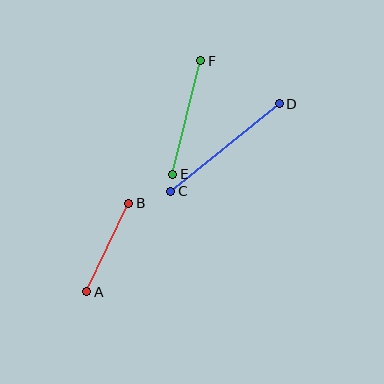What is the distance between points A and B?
The distance is approximately 98 pixels.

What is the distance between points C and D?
The distance is approximately 139 pixels.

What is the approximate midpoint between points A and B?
The midpoint is at approximately (108, 247) pixels.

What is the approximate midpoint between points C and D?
The midpoint is at approximately (225, 148) pixels.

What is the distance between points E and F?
The distance is approximately 117 pixels.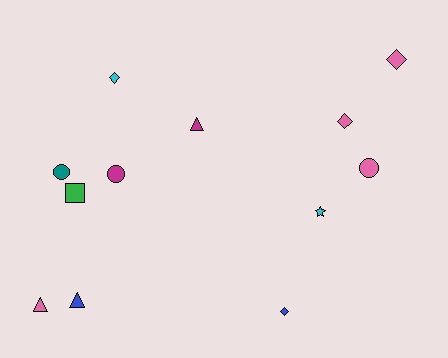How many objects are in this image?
There are 12 objects.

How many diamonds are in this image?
There are 4 diamonds.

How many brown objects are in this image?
There are no brown objects.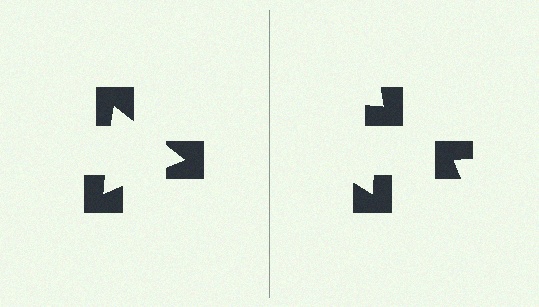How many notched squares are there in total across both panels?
6 — 3 on each side.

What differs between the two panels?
The notched squares are positioned identically on both sides; only the wedge orientations differ. On the left they align to a triangle; on the right they are misaligned.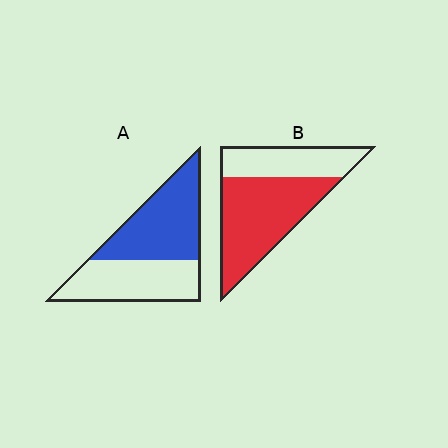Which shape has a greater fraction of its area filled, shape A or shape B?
Shape B.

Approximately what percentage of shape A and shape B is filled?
A is approximately 55% and B is approximately 65%.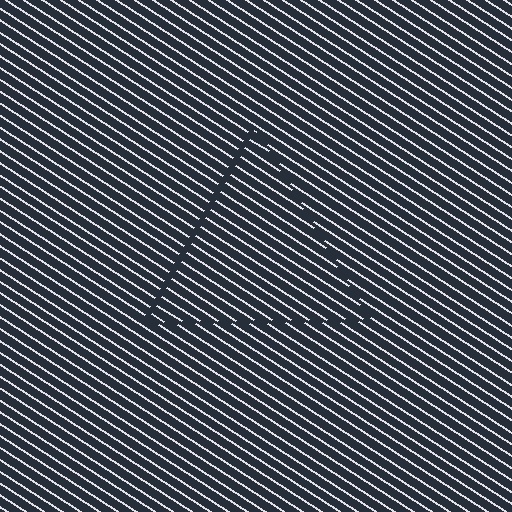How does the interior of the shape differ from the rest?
The interior of the shape contains the same grating, shifted by half a period — the contour is defined by the phase discontinuity where line-ends from the inner and outer gratings abut.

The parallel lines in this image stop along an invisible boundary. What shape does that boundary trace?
An illusory triangle. The interior of the shape contains the same grating, shifted by half a period — the contour is defined by the phase discontinuity where line-ends from the inner and outer gratings abut.